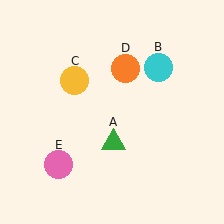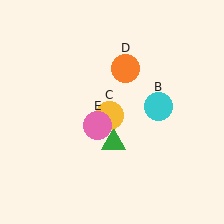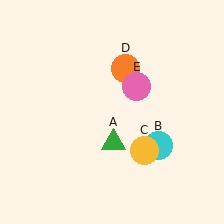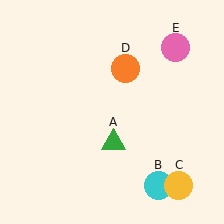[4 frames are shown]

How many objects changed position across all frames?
3 objects changed position: cyan circle (object B), yellow circle (object C), pink circle (object E).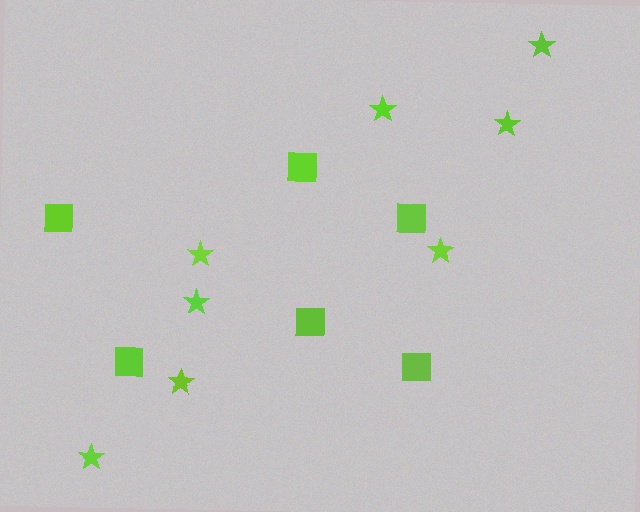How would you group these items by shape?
There are 2 groups: one group of stars (8) and one group of squares (6).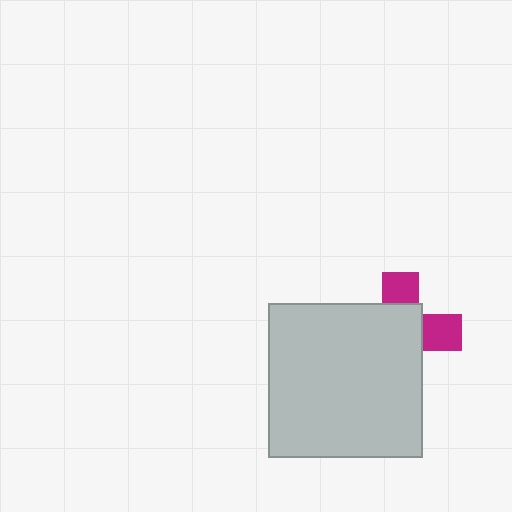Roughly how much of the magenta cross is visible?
A small part of it is visible (roughly 34%).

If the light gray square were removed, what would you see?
You would see the complete magenta cross.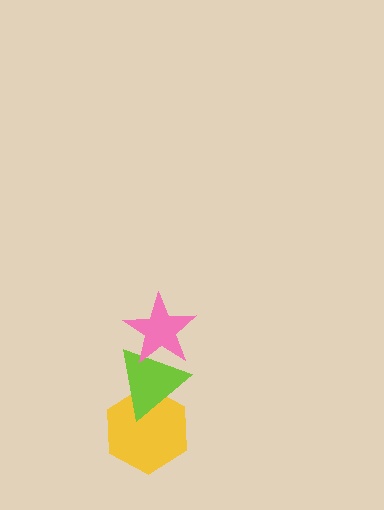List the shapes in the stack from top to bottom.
From top to bottom: the pink star, the lime triangle, the yellow hexagon.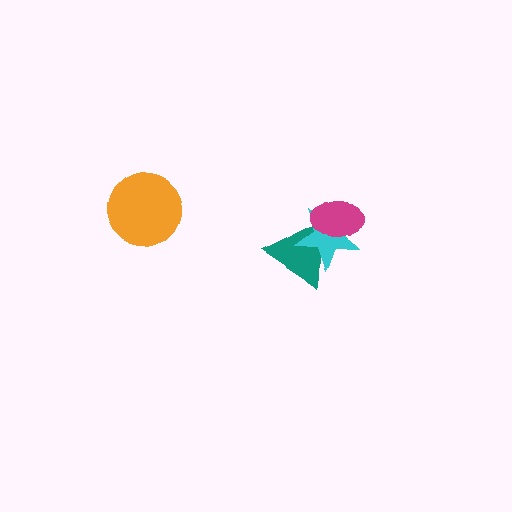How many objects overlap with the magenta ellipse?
2 objects overlap with the magenta ellipse.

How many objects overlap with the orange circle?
0 objects overlap with the orange circle.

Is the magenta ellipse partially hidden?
No, no other shape covers it.